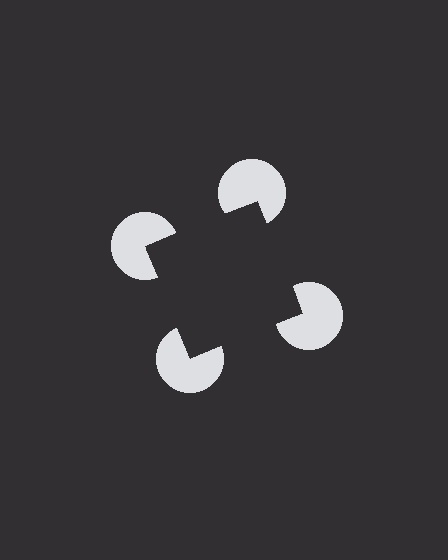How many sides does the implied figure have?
4 sides.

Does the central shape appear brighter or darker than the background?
It typically appears slightly darker than the background, even though no actual brightness change is drawn.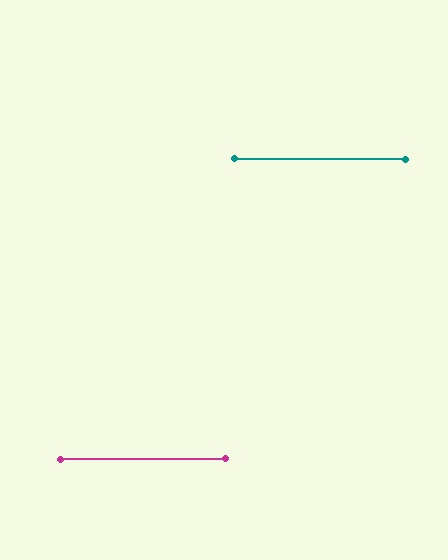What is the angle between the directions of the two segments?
Approximately 1 degree.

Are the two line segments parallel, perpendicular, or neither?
Parallel — their directions differ by only 1.2°.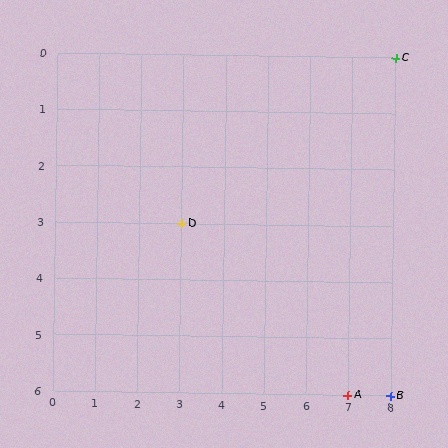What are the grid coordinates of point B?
Point B is at grid coordinates (8, 6).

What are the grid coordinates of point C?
Point C is at grid coordinates (8, 0).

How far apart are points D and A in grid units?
Points D and A are 4 columns and 3 rows apart (about 5.0 grid units diagonally).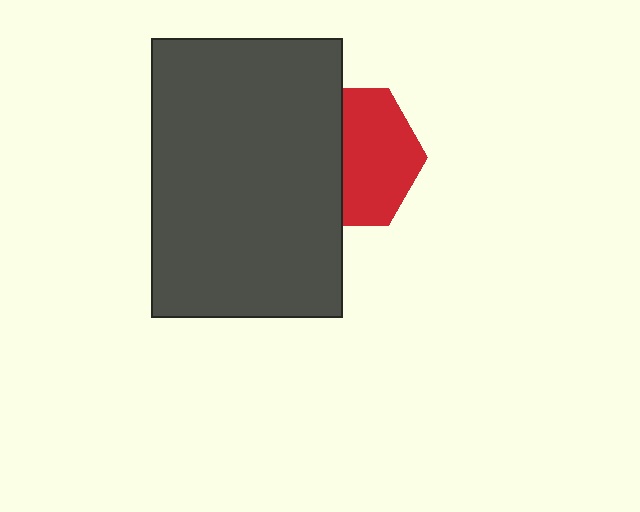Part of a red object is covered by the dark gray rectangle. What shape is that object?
It is a hexagon.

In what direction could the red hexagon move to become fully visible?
The red hexagon could move right. That would shift it out from behind the dark gray rectangle entirely.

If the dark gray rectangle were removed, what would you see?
You would see the complete red hexagon.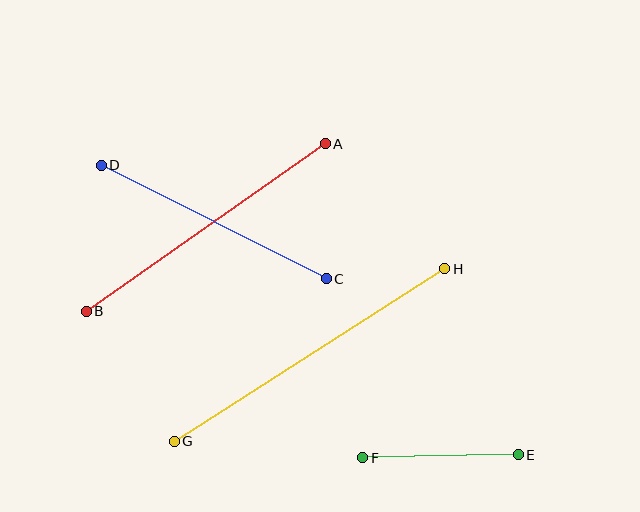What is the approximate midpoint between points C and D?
The midpoint is at approximately (214, 222) pixels.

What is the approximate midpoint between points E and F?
The midpoint is at approximately (440, 456) pixels.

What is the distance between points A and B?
The distance is approximately 292 pixels.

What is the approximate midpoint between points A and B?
The midpoint is at approximately (206, 227) pixels.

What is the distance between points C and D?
The distance is approximately 252 pixels.